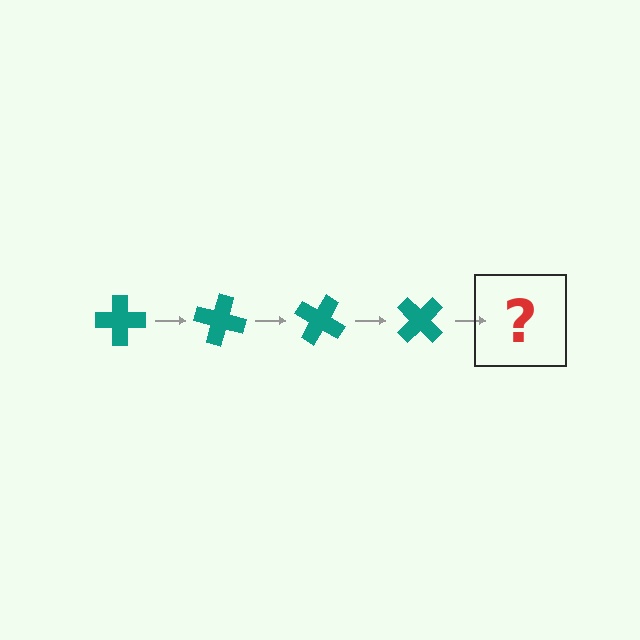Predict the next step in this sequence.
The next step is a teal cross rotated 60 degrees.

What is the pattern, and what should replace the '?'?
The pattern is that the cross rotates 15 degrees each step. The '?' should be a teal cross rotated 60 degrees.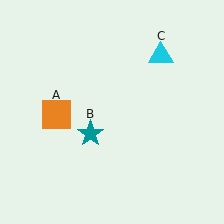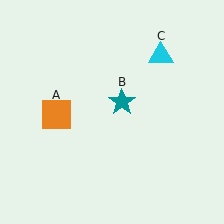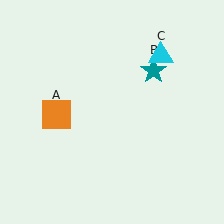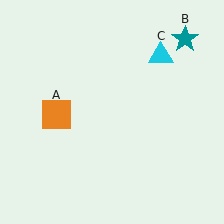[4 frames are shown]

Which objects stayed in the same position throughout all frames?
Orange square (object A) and cyan triangle (object C) remained stationary.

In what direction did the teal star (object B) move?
The teal star (object B) moved up and to the right.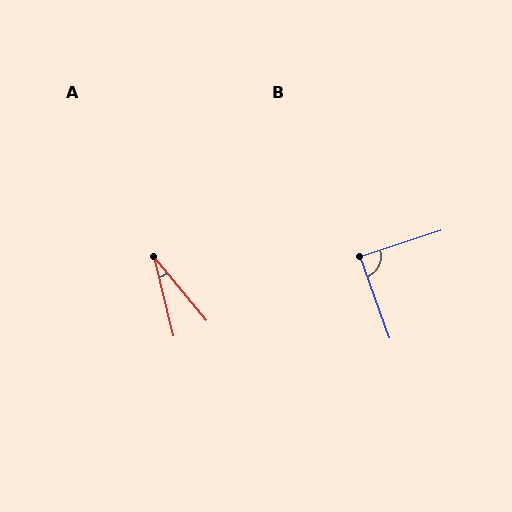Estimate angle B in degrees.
Approximately 88 degrees.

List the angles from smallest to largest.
A (26°), B (88°).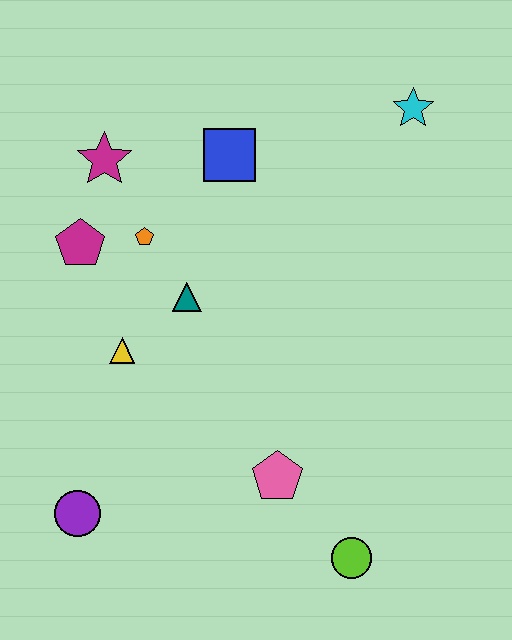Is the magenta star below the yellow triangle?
No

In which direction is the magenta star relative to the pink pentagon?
The magenta star is above the pink pentagon.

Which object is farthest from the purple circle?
The cyan star is farthest from the purple circle.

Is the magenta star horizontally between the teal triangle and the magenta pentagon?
Yes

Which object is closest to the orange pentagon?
The magenta pentagon is closest to the orange pentagon.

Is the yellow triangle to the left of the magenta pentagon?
No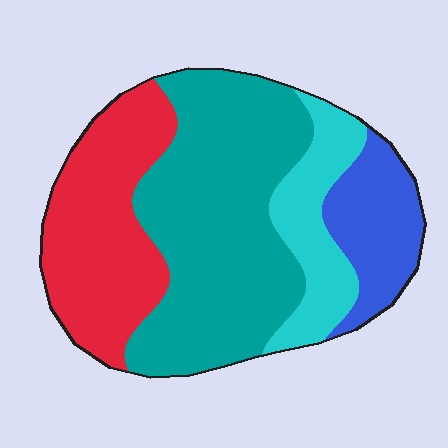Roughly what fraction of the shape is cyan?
Cyan takes up about one eighth (1/8) of the shape.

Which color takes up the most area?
Teal, at roughly 45%.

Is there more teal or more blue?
Teal.